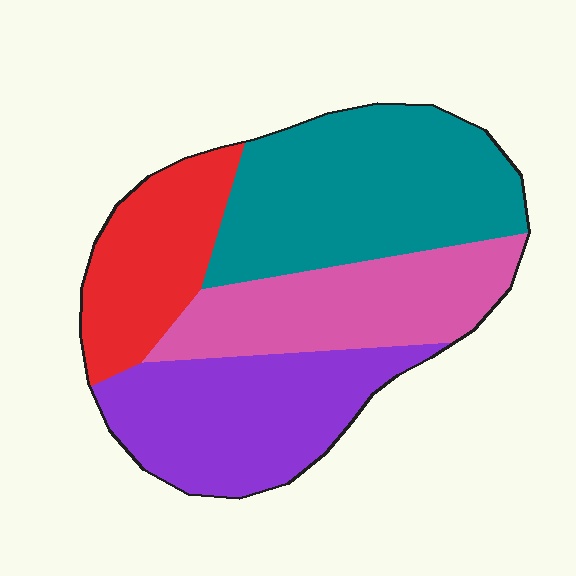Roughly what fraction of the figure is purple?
Purple takes up about one quarter (1/4) of the figure.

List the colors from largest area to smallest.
From largest to smallest: teal, purple, pink, red.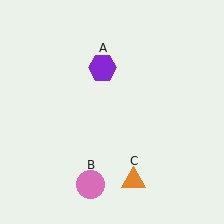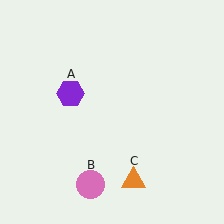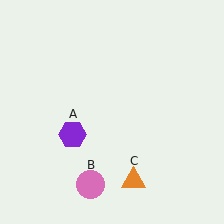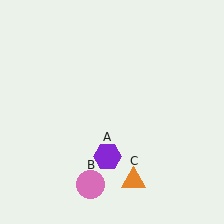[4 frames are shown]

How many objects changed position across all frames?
1 object changed position: purple hexagon (object A).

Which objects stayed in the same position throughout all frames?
Pink circle (object B) and orange triangle (object C) remained stationary.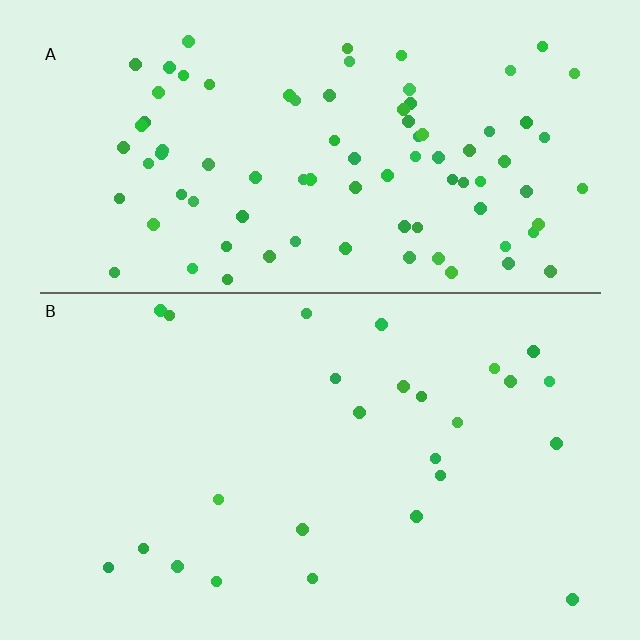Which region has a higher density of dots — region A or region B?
A (the top).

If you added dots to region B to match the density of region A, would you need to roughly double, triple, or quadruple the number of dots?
Approximately triple.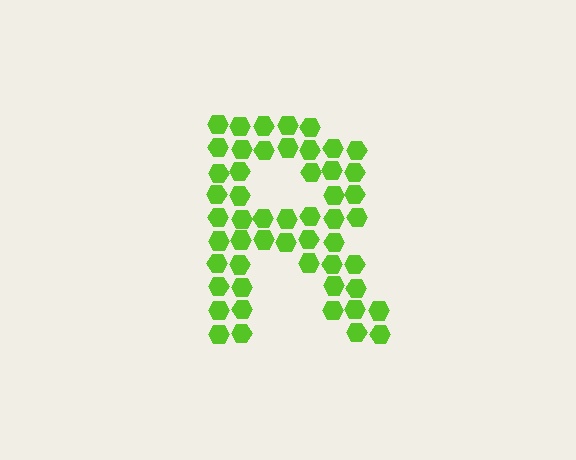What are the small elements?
The small elements are hexagons.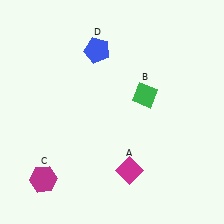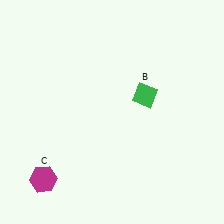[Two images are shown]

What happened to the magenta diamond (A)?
The magenta diamond (A) was removed in Image 2. It was in the bottom-right area of Image 1.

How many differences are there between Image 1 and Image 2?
There are 2 differences between the two images.